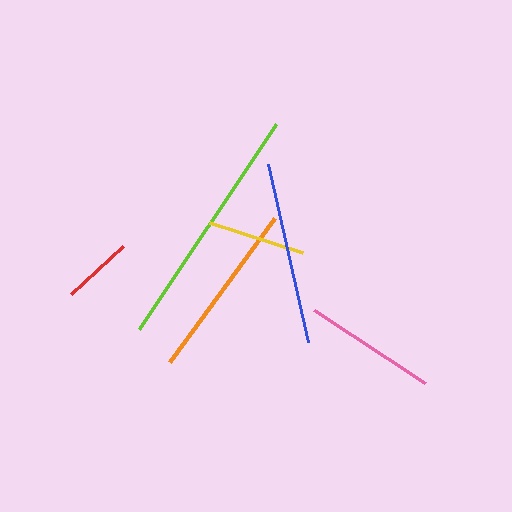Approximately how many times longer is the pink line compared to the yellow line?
The pink line is approximately 1.4 times the length of the yellow line.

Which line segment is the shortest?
The red line is the shortest at approximately 71 pixels.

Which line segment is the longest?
The lime line is the longest at approximately 246 pixels.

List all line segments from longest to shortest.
From longest to shortest: lime, blue, orange, pink, yellow, red.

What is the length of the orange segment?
The orange segment is approximately 178 pixels long.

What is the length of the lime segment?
The lime segment is approximately 246 pixels long.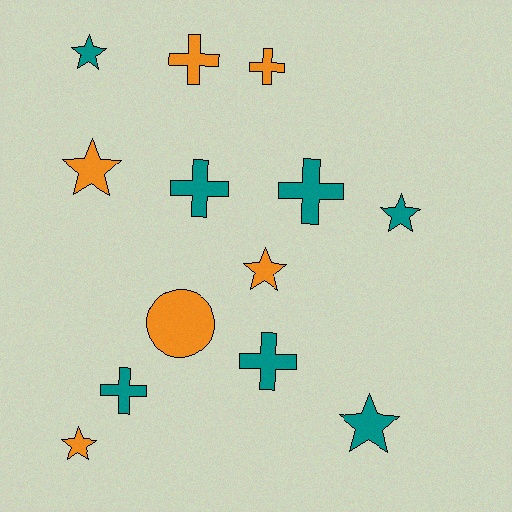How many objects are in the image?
There are 13 objects.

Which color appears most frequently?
Teal, with 7 objects.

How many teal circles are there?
There are no teal circles.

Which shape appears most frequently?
Cross, with 6 objects.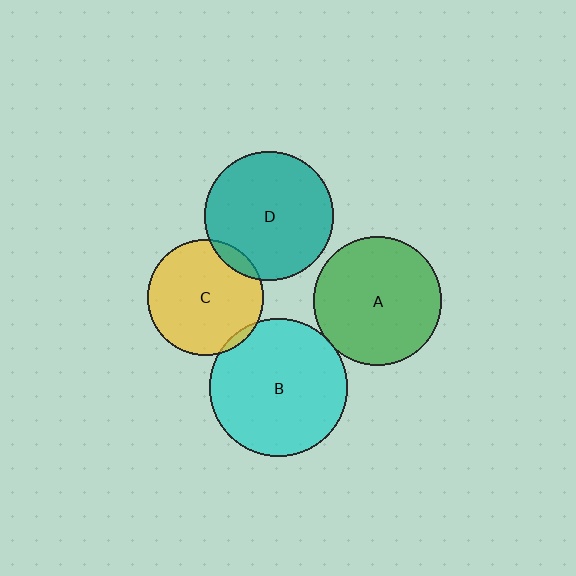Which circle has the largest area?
Circle B (cyan).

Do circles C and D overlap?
Yes.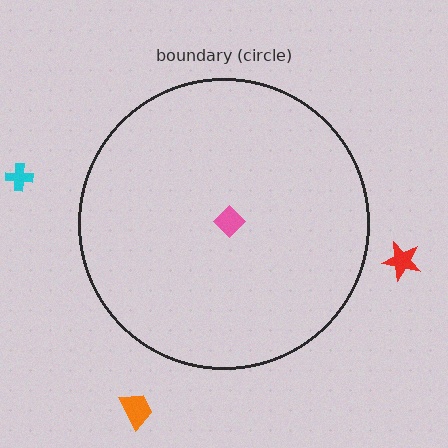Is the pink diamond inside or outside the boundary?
Inside.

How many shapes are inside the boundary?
1 inside, 3 outside.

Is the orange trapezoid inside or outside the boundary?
Outside.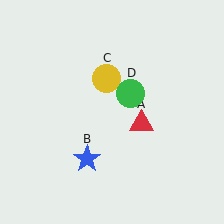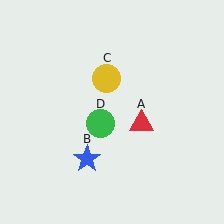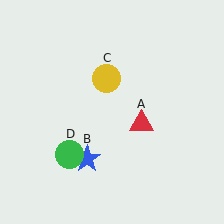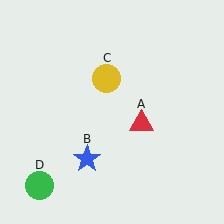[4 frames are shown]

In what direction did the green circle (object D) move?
The green circle (object D) moved down and to the left.